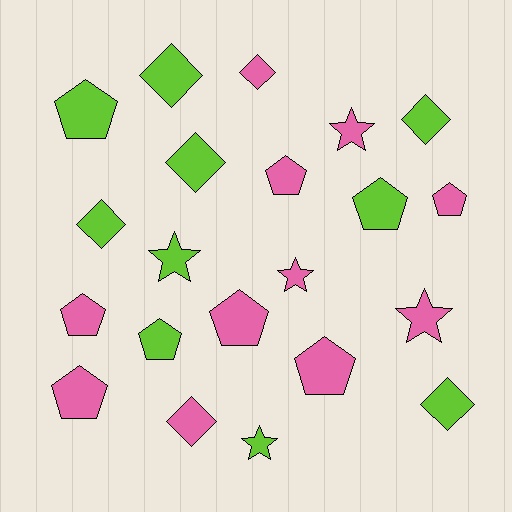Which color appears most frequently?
Pink, with 11 objects.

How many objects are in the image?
There are 21 objects.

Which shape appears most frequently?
Pentagon, with 9 objects.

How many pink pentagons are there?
There are 6 pink pentagons.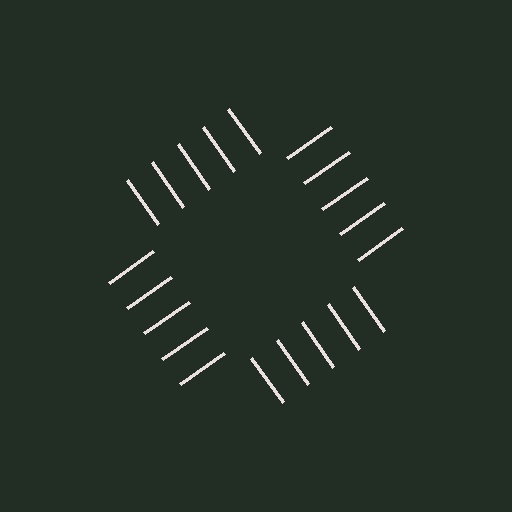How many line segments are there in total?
20 — 5 along each of the 4 edges.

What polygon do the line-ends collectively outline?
An illusory square — the line segments terminate on its edges but no continuous stroke is drawn.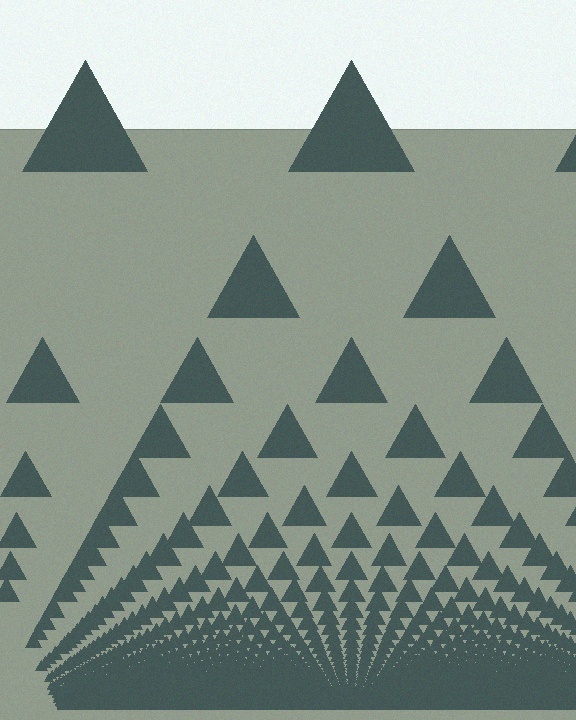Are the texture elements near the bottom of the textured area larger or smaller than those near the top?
Smaller. The gradient is inverted — elements near the bottom are smaller and denser.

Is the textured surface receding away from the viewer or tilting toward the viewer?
The surface appears to tilt toward the viewer. Texture elements get larger and sparser toward the top.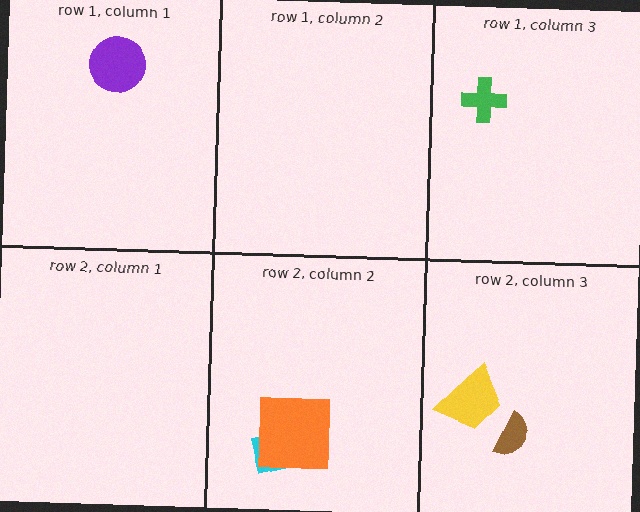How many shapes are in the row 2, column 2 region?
2.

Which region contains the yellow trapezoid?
The row 2, column 3 region.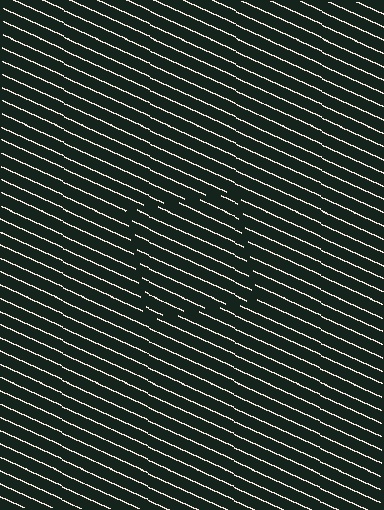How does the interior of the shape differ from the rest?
The interior of the shape contains the same grating, shifted by half a period — the contour is defined by the phase discontinuity where line-ends from the inner and outer gratings abut.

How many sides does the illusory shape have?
4 sides — the line-ends trace a square.